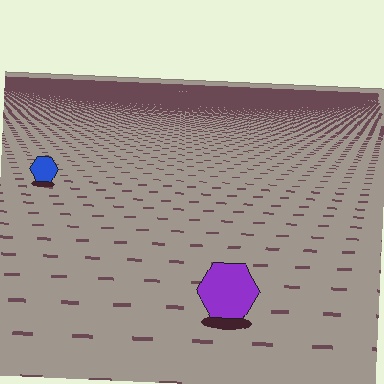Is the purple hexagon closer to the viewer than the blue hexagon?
Yes. The purple hexagon is closer — you can tell from the texture gradient: the ground texture is coarser near it.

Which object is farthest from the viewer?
The blue hexagon is farthest from the viewer. It appears smaller and the ground texture around it is denser.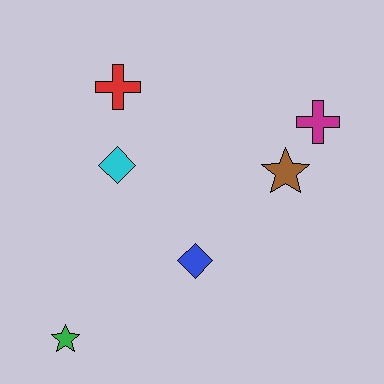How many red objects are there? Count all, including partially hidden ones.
There is 1 red object.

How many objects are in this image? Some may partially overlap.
There are 6 objects.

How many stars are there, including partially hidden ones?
There are 2 stars.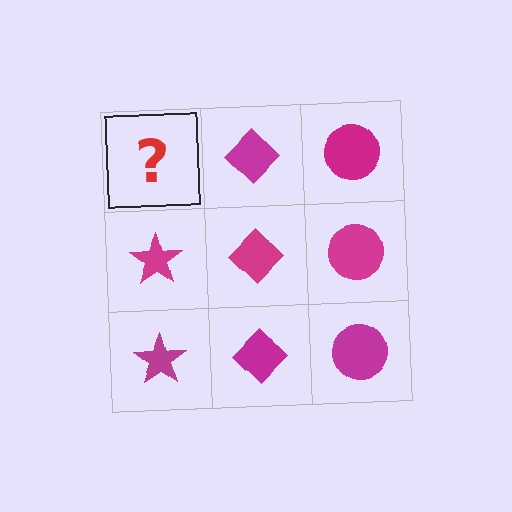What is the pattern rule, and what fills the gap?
The rule is that each column has a consistent shape. The gap should be filled with a magenta star.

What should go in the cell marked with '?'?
The missing cell should contain a magenta star.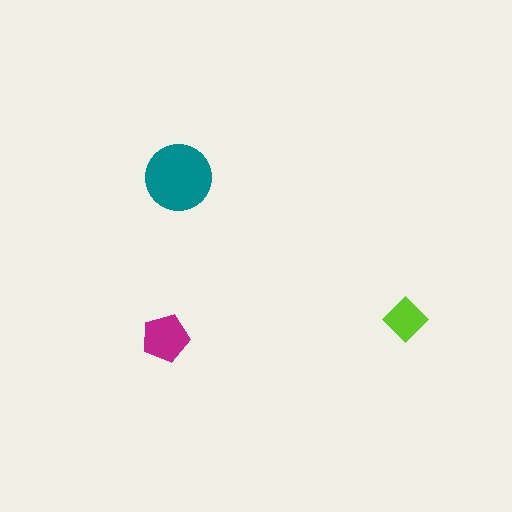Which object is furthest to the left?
The magenta pentagon is leftmost.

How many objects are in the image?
There are 3 objects in the image.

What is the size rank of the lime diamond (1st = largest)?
3rd.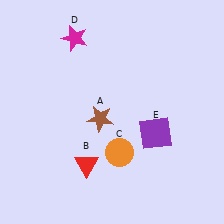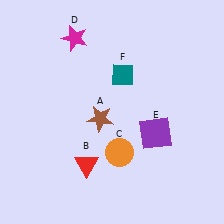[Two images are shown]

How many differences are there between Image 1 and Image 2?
There is 1 difference between the two images.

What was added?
A teal diamond (F) was added in Image 2.